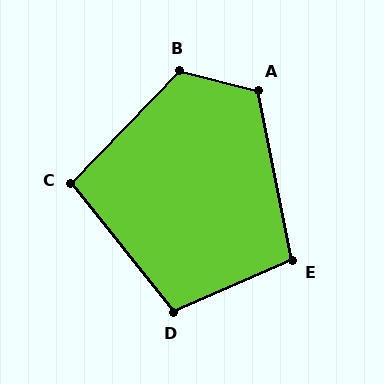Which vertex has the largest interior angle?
B, at approximately 120 degrees.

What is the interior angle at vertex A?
Approximately 115 degrees (obtuse).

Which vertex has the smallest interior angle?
C, at approximately 97 degrees.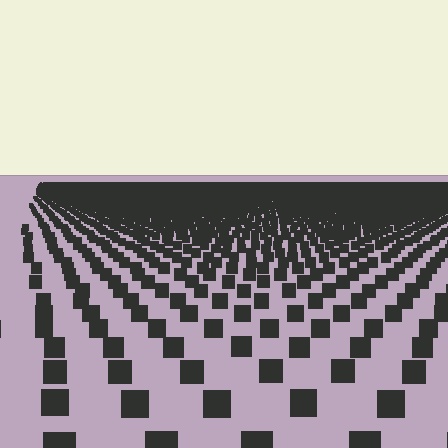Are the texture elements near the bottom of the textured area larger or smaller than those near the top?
Larger. Near the bottom, elements are closer to the viewer and appear at a bigger on-screen size.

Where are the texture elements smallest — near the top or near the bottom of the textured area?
Near the top.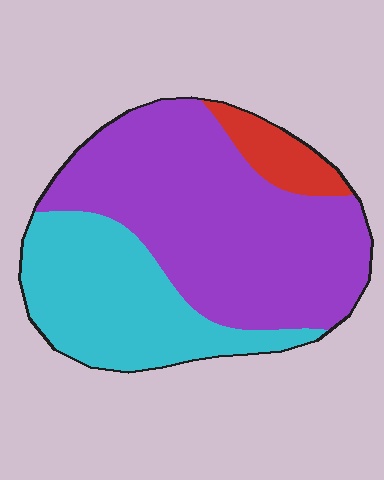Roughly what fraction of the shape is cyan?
Cyan takes up between a sixth and a third of the shape.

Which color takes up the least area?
Red, at roughly 10%.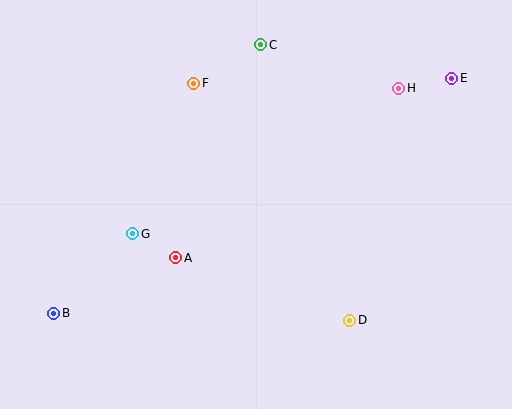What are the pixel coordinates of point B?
Point B is at (54, 313).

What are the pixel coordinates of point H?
Point H is at (399, 88).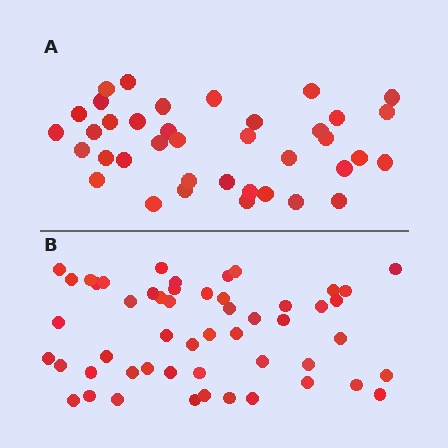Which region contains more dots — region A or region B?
Region B (the bottom region) has more dots.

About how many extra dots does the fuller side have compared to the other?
Region B has approximately 15 more dots than region A.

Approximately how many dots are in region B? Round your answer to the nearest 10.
About 50 dots. (The exact count is 52, which rounds to 50.)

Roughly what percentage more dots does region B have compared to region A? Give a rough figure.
About 35% more.